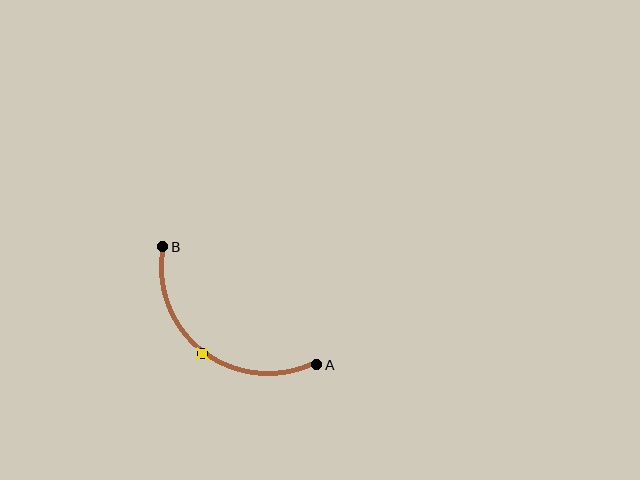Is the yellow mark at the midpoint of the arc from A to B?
Yes. The yellow mark lies on the arc at equal arc-length from both A and B — it is the arc midpoint.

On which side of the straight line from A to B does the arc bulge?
The arc bulges below and to the left of the straight line connecting A and B.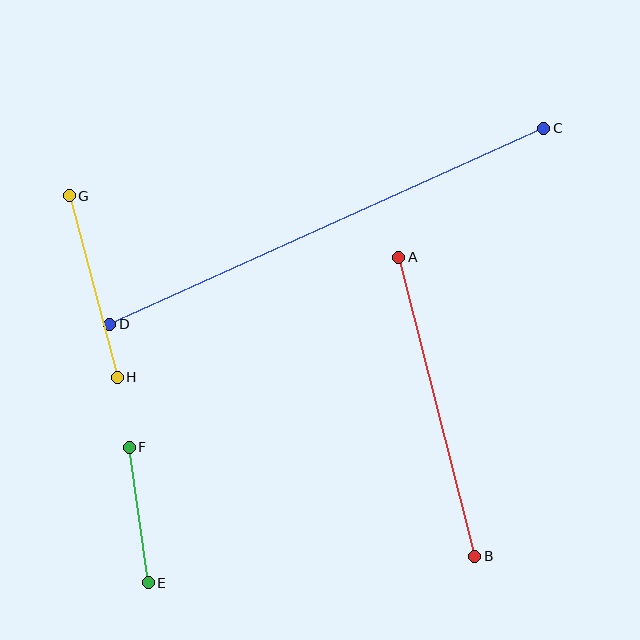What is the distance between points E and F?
The distance is approximately 137 pixels.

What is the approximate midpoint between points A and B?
The midpoint is at approximately (437, 407) pixels.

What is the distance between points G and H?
The distance is approximately 187 pixels.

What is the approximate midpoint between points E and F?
The midpoint is at approximately (139, 515) pixels.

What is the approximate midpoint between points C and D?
The midpoint is at approximately (327, 226) pixels.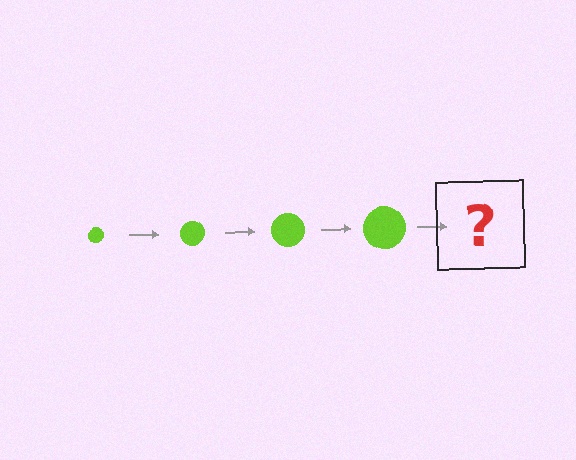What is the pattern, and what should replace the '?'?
The pattern is that the circle gets progressively larger each step. The '?' should be a lime circle, larger than the previous one.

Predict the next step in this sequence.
The next step is a lime circle, larger than the previous one.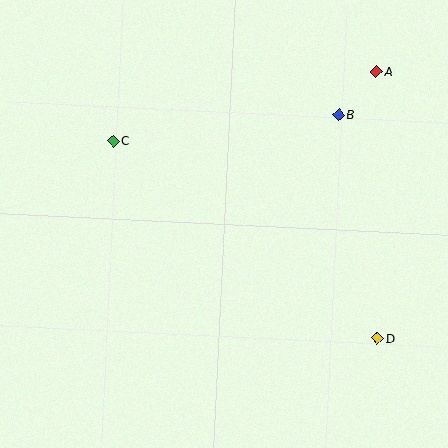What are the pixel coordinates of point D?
Point D is at (377, 338).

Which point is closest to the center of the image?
Point C at (113, 141) is closest to the center.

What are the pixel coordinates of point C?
Point C is at (113, 141).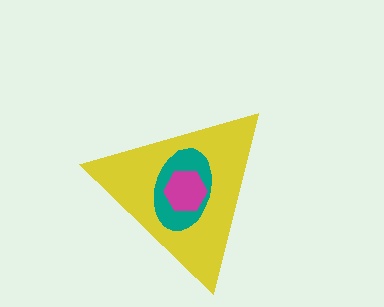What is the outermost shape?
The yellow triangle.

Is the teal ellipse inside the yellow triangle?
Yes.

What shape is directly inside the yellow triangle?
The teal ellipse.